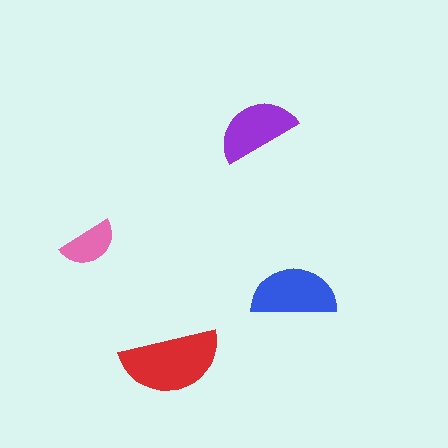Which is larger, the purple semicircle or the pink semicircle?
The purple one.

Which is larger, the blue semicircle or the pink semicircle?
The blue one.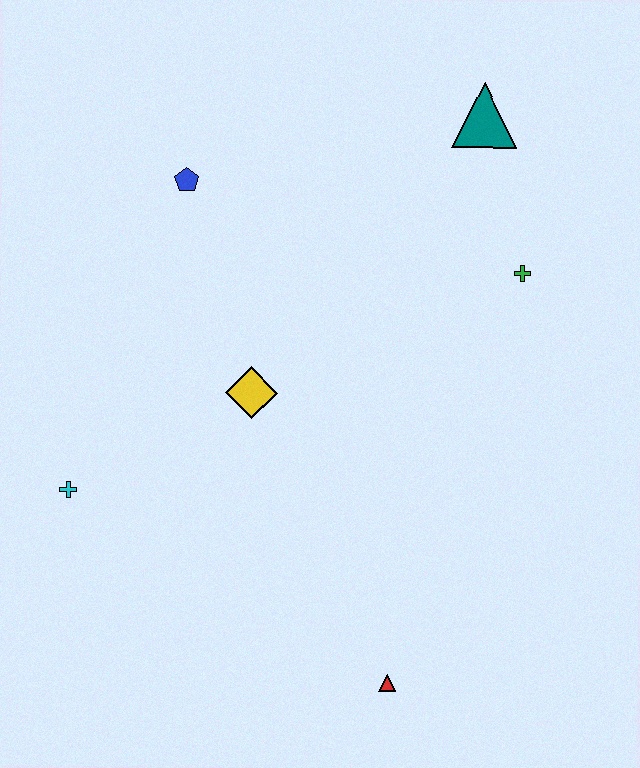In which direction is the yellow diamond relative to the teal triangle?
The yellow diamond is below the teal triangle.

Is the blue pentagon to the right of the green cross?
No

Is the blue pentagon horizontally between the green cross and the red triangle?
No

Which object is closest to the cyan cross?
The yellow diamond is closest to the cyan cross.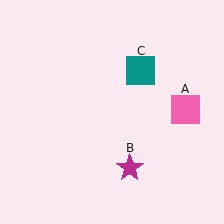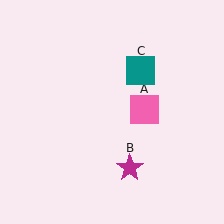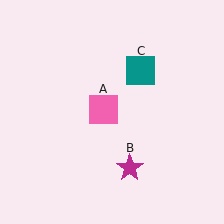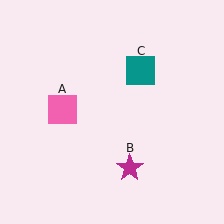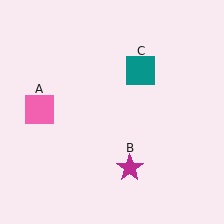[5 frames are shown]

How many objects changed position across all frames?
1 object changed position: pink square (object A).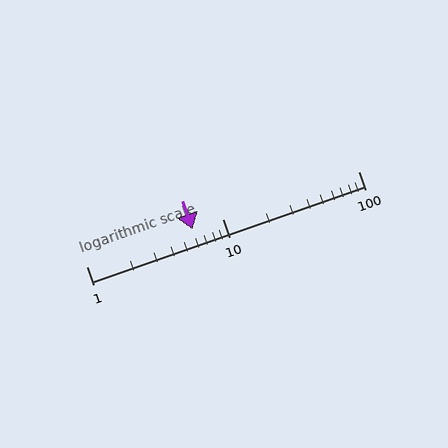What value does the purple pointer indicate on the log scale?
The pointer indicates approximately 6.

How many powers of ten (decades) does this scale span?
The scale spans 2 decades, from 1 to 100.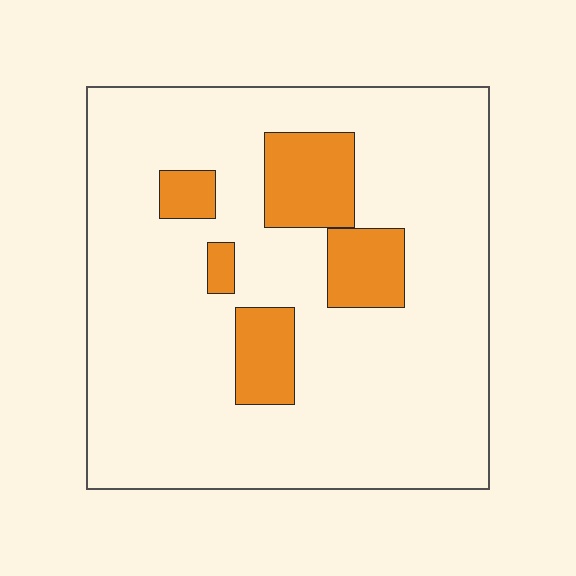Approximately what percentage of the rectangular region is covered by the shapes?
Approximately 15%.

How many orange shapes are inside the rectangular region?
5.